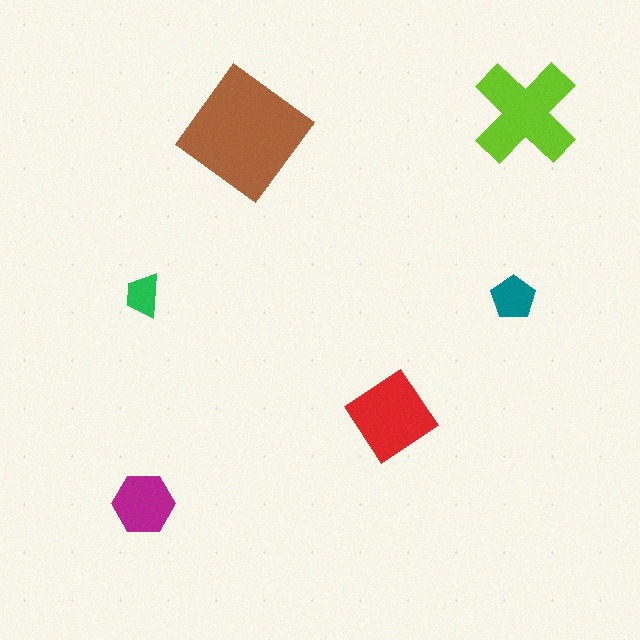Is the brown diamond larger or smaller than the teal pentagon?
Larger.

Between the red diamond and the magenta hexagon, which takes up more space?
The red diamond.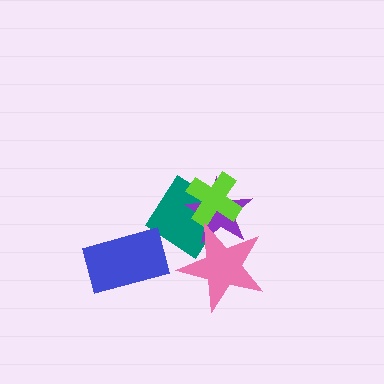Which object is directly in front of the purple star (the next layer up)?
The lime cross is directly in front of the purple star.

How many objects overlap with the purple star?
3 objects overlap with the purple star.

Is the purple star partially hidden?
Yes, it is partially covered by another shape.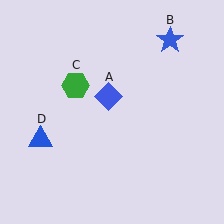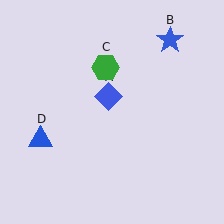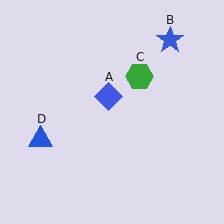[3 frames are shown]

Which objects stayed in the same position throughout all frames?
Blue diamond (object A) and blue star (object B) and blue triangle (object D) remained stationary.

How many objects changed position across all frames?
1 object changed position: green hexagon (object C).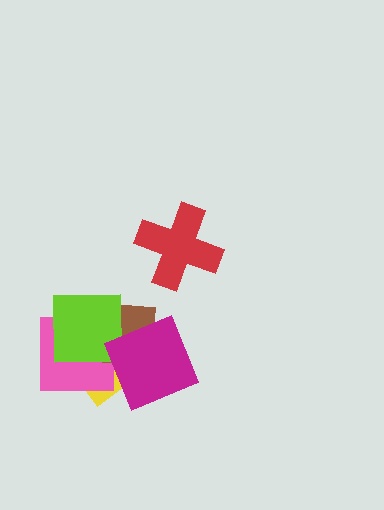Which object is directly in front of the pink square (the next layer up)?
The brown square is directly in front of the pink square.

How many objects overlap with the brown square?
4 objects overlap with the brown square.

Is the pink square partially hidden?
Yes, it is partially covered by another shape.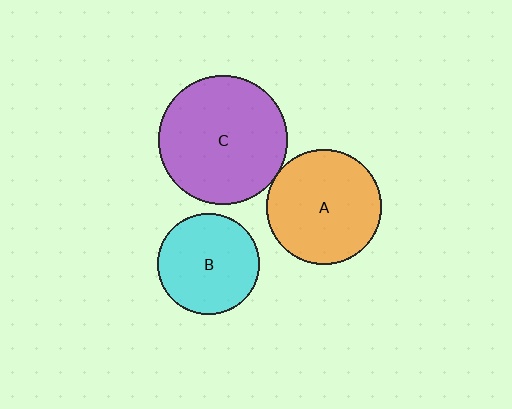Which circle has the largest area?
Circle C (purple).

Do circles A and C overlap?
Yes.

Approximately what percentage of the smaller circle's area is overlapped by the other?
Approximately 5%.